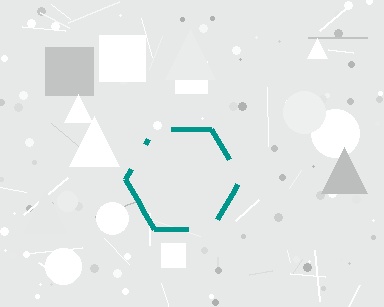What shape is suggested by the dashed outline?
The dashed outline suggests a hexagon.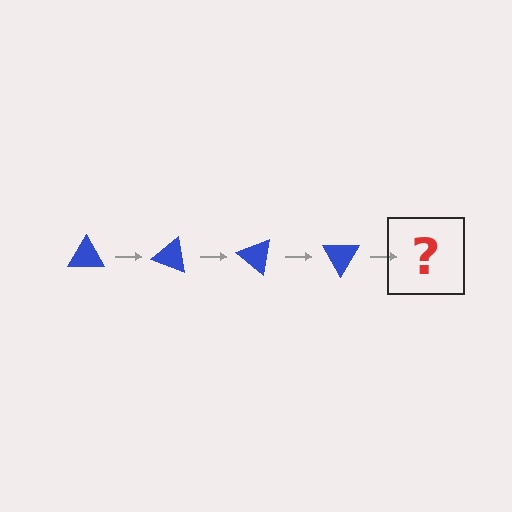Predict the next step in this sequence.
The next step is a blue triangle rotated 80 degrees.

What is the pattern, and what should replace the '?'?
The pattern is that the triangle rotates 20 degrees each step. The '?' should be a blue triangle rotated 80 degrees.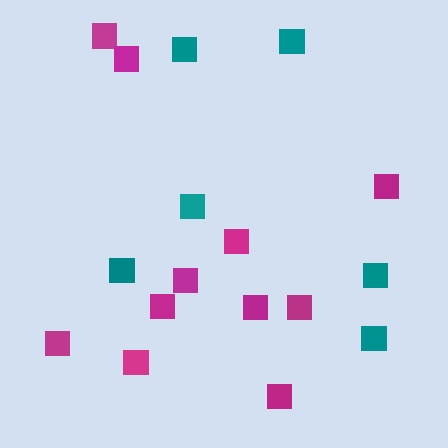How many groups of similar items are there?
There are 2 groups: one group of magenta squares (11) and one group of teal squares (6).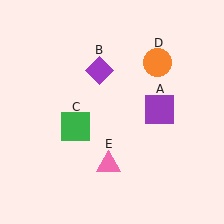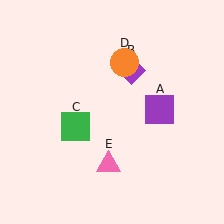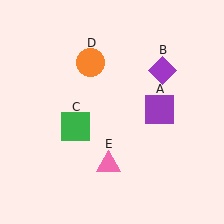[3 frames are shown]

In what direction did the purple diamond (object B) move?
The purple diamond (object B) moved right.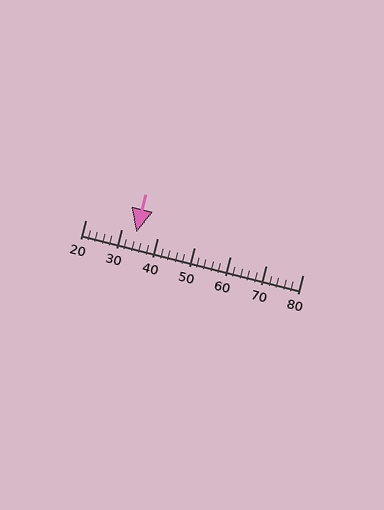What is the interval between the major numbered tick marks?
The major tick marks are spaced 10 units apart.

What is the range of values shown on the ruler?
The ruler shows values from 20 to 80.